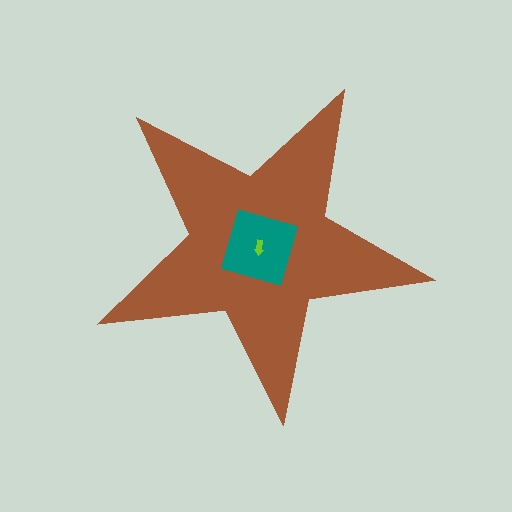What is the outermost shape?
The brown star.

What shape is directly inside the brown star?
The teal square.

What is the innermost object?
The lime arrow.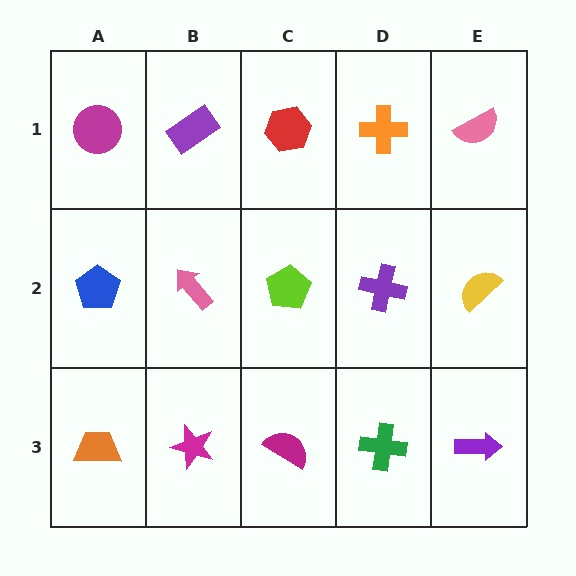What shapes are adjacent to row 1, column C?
A lime pentagon (row 2, column C), a purple rectangle (row 1, column B), an orange cross (row 1, column D).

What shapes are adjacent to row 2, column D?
An orange cross (row 1, column D), a green cross (row 3, column D), a lime pentagon (row 2, column C), a yellow semicircle (row 2, column E).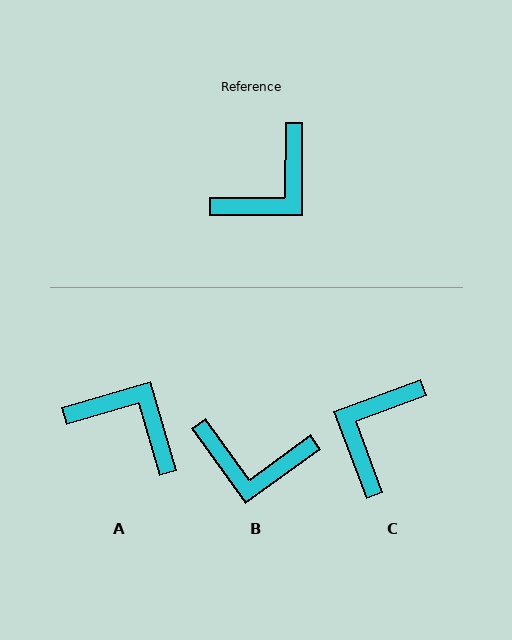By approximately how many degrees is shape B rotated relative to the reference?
Approximately 54 degrees clockwise.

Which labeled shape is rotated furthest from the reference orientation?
C, about 159 degrees away.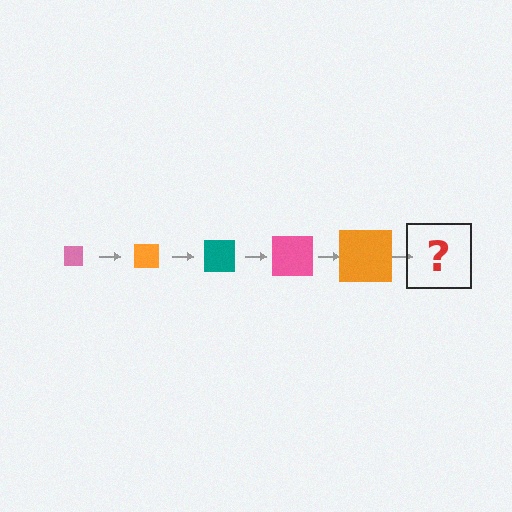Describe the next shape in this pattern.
It should be a teal square, larger than the previous one.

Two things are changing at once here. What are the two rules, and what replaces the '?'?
The two rules are that the square grows larger each step and the color cycles through pink, orange, and teal. The '?' should be a teal square, larger than the previous one.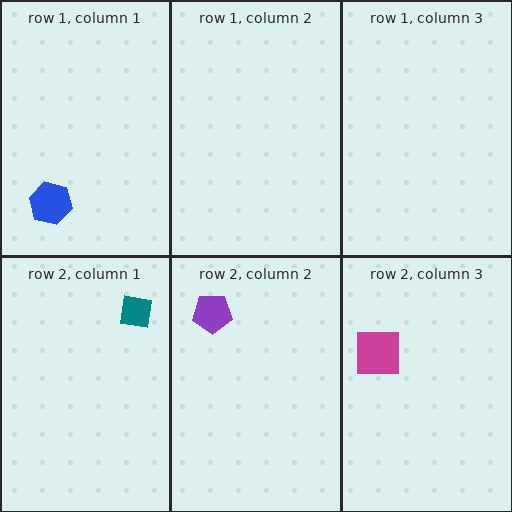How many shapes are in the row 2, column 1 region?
1.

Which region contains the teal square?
The row 2, column 1 region.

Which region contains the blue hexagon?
The row 1, column 1 region.